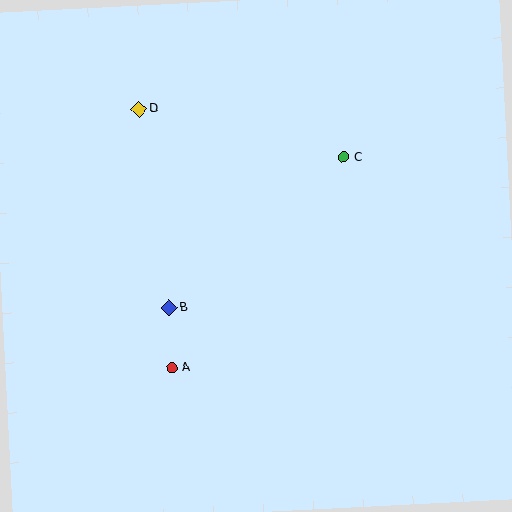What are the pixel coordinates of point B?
Point B is at (169, 308).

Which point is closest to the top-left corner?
Point D is closest to the top-left corner.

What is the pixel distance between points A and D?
The distance between A and D is 261 pixels.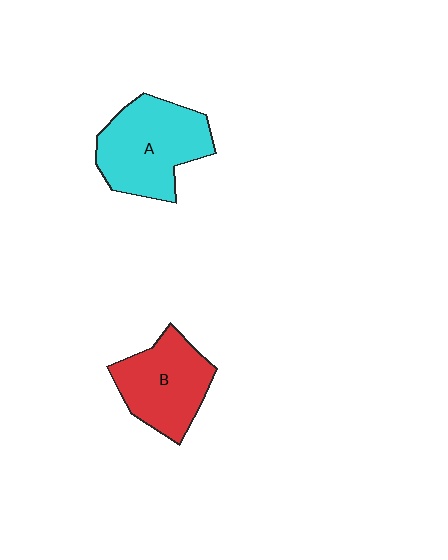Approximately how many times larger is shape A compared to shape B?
Approximately 1.2 times.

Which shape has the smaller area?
Shape B (red).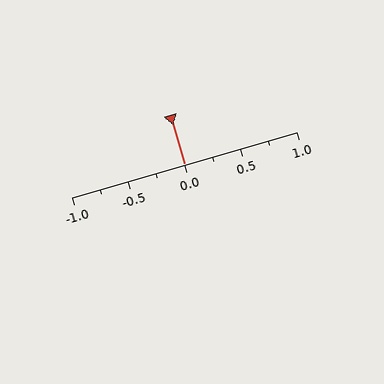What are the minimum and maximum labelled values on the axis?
The axis runs from -1.0 to 1.0.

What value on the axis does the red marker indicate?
The marker indicates approximately 0.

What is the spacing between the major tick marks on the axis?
The major ticks are spaced 0.5 apart.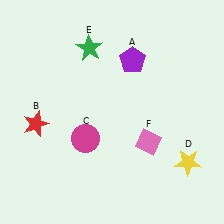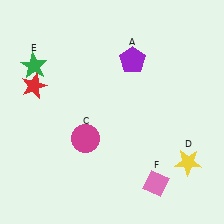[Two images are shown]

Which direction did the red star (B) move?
The red star (B) moved up.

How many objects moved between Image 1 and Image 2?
3 objects moved between the two images.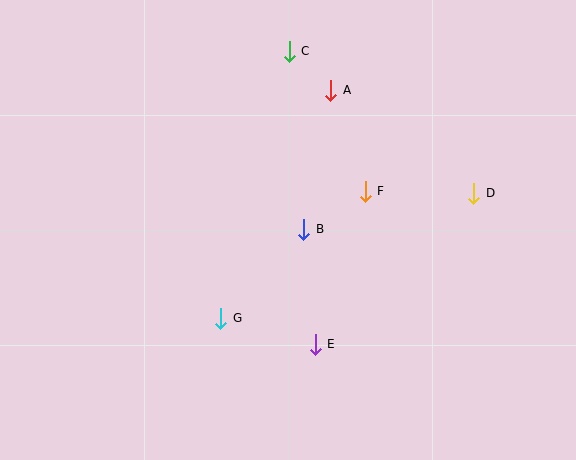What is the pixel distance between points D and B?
The distance between D and B is 174 pixels.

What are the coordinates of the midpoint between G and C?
The midpoint between G and C is at (255, 185).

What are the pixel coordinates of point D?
Point D is at (474, 193).